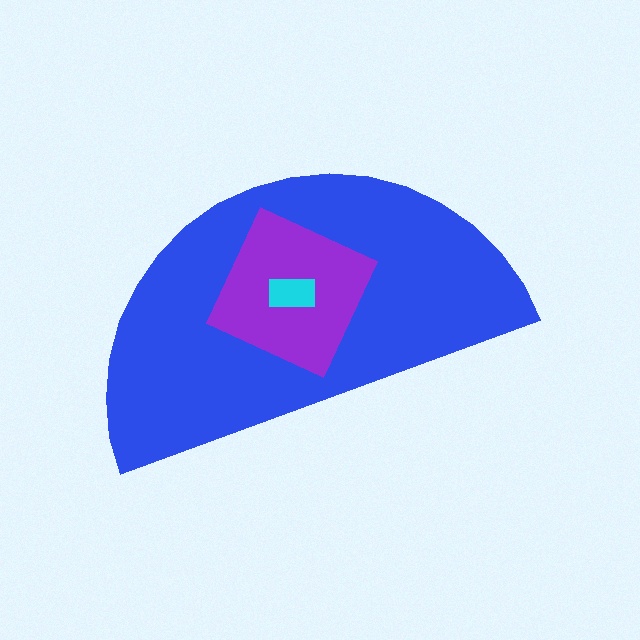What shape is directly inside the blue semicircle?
The purple diamond.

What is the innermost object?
The cyan rectangle.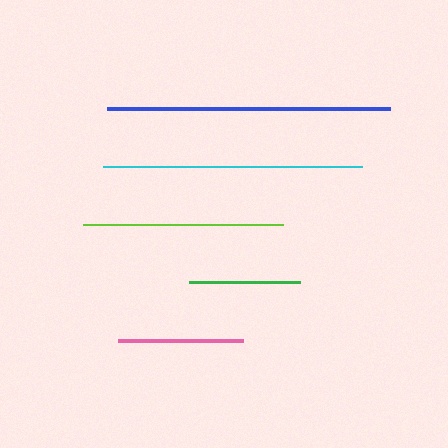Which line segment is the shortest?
The green line is the shortest at approximately 112 pixels.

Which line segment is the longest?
The blue line is the longest at approximately 283 pixels.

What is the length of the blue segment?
The blue segment is approximately 283 pixels long.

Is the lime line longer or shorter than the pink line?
The lime line is longer than the pink line.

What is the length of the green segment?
The green segment is approximately 112 pixels long.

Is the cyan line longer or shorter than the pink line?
The cyan line is longer than the pink line.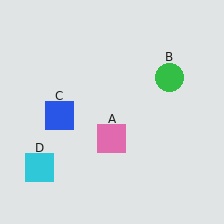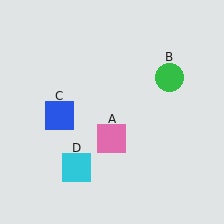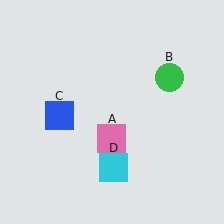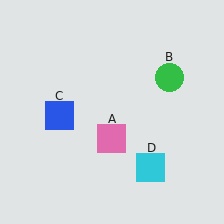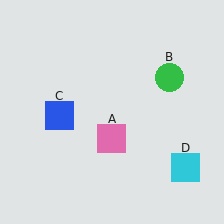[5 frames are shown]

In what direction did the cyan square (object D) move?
The cyan square (object D) moved right.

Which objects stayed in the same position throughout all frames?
Pink square (object A) and green circle (object B) and blue square (object C) remained stationary.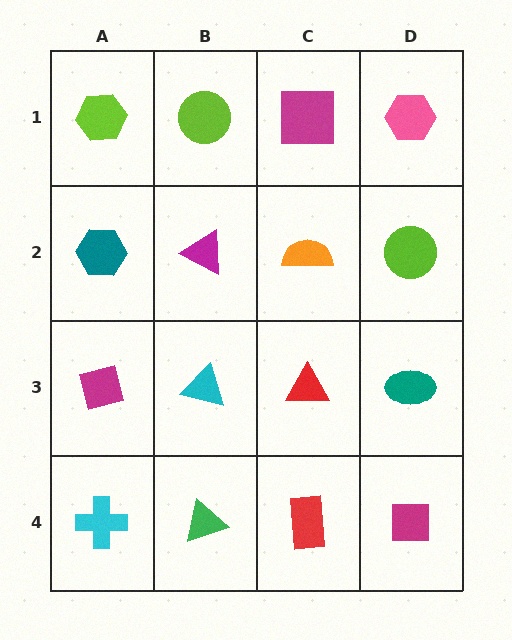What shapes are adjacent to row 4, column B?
A cyan triangle (row 3, column B), a cyan cross (row 4, column A), a red rectangle (row 4, column C).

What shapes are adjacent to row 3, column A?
A teal hexagon (row 2, column A), a cyan cross (row 4, column A), a cyan triangle (row 3, column B).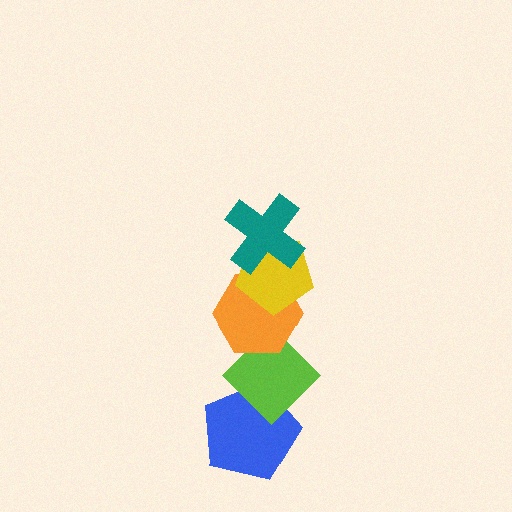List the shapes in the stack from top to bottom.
From top to bottom: the teal cross, the yellow pentagon, the orange hexagon, the lime diamond, the blue pentagon.